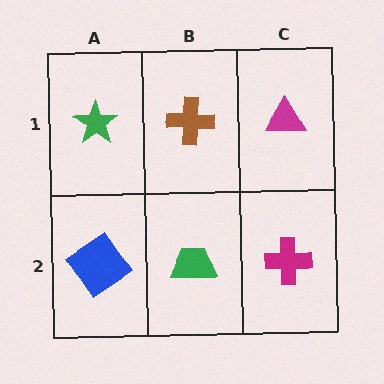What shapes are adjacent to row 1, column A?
A blue diamond (row 2, column A), a brown cross (row 1, column B).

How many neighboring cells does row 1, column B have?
3.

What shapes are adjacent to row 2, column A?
A green star (row 1, column A), a green trapezoid (row 2, column B).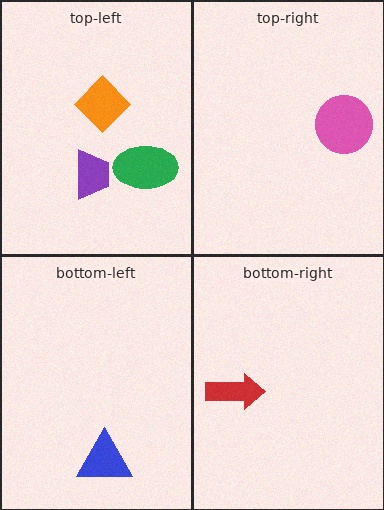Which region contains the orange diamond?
The top-left region.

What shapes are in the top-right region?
The pink circle.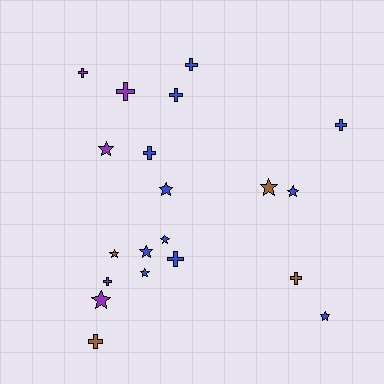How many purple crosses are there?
There are 3 purple crosses.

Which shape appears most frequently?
Star, with 10 objects.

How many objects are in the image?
There are 20 objects.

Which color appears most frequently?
Blue, with 11 objects.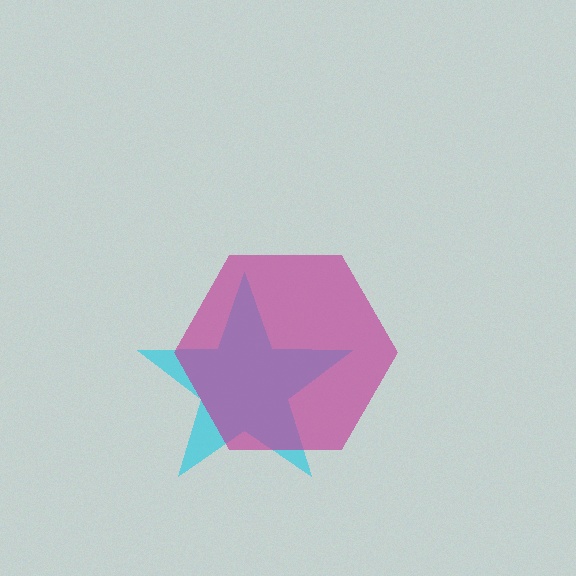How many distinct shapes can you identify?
There are 2 distinct shapes: a cyan star, a magenta hexagon.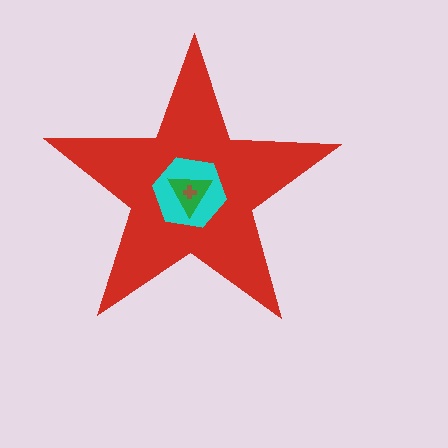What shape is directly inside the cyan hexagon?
The green triangle.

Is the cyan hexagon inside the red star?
Yes.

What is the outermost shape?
The red star.